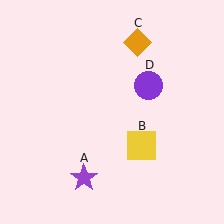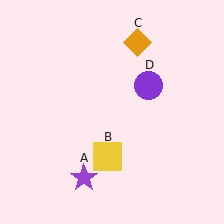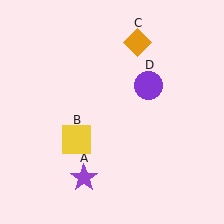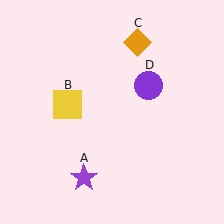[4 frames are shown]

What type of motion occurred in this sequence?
The yellow square (object B) rotated clockwise around the center of the scene.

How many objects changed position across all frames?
1 object changed position: yellow square (object B).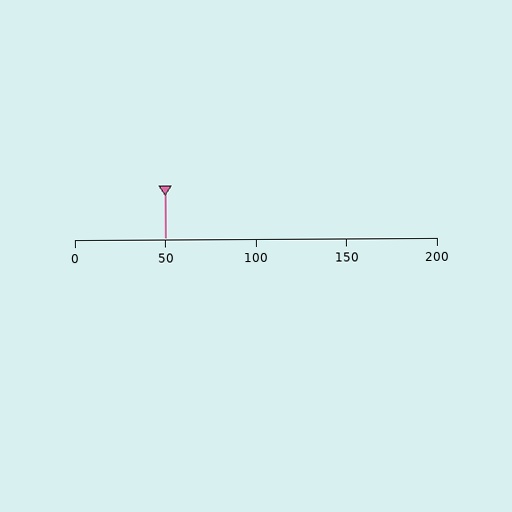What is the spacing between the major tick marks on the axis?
The major ticks are spaced 50 apart.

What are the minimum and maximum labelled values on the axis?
The axis runs from 0 to 200.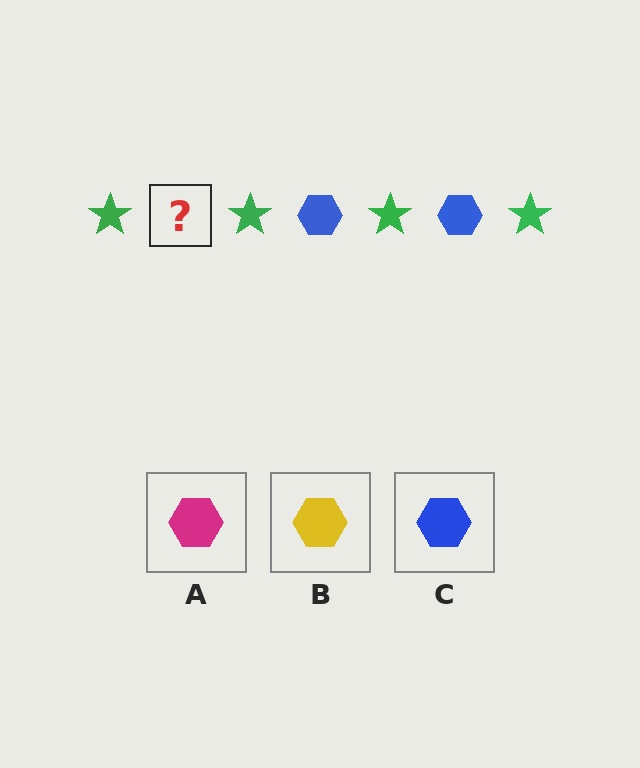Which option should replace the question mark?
Option C.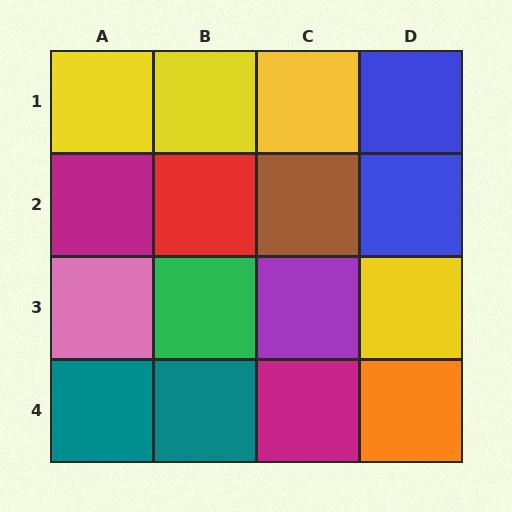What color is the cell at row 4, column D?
Orange.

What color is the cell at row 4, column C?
Magenta.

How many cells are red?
1 cell is red.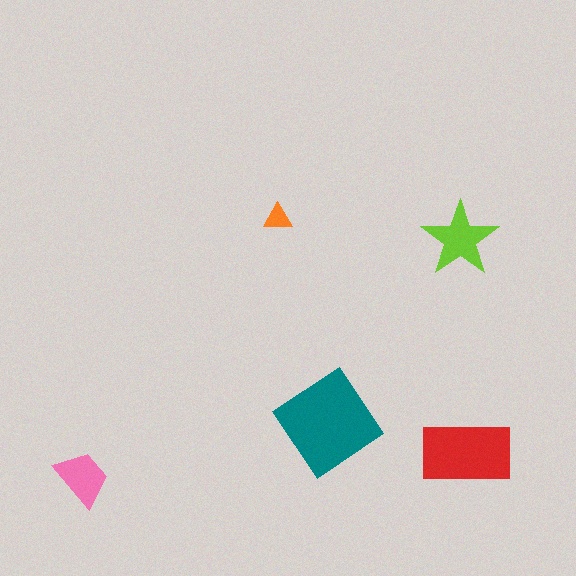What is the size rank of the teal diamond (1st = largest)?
1st.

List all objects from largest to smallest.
The teal diamond, the red rectangle, the lime star, the pink trapezoid, the orange triangle.